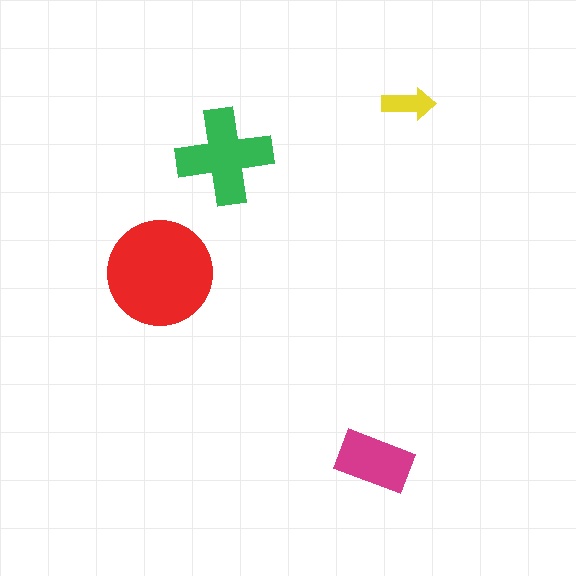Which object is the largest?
The red circle.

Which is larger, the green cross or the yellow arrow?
The green cross.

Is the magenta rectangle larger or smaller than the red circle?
Smaller.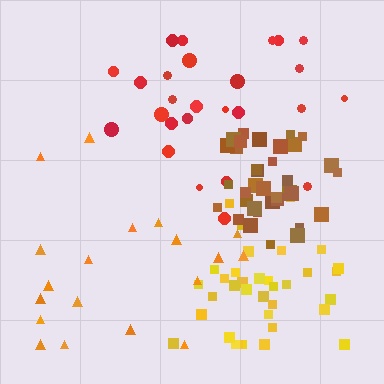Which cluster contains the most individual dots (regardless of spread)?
Yellow (35).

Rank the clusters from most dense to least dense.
brown, yellow, red, orange.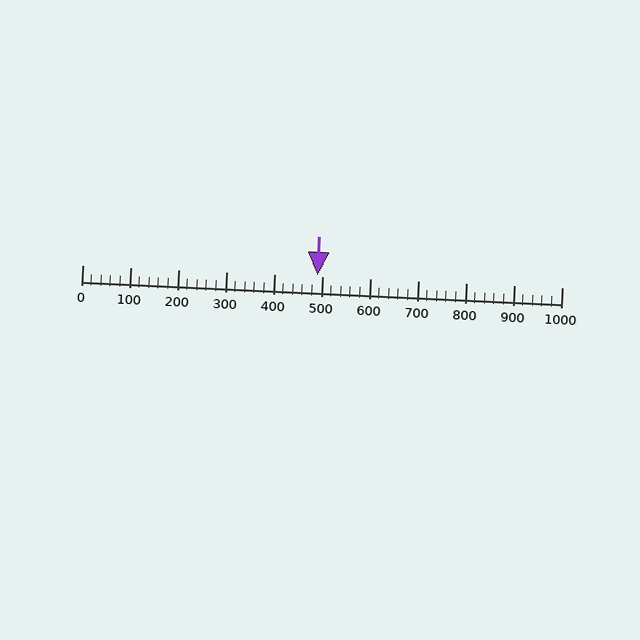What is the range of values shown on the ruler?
The ruler shows values from 0 to 1000.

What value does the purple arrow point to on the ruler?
The purple arrow points to approximately 490.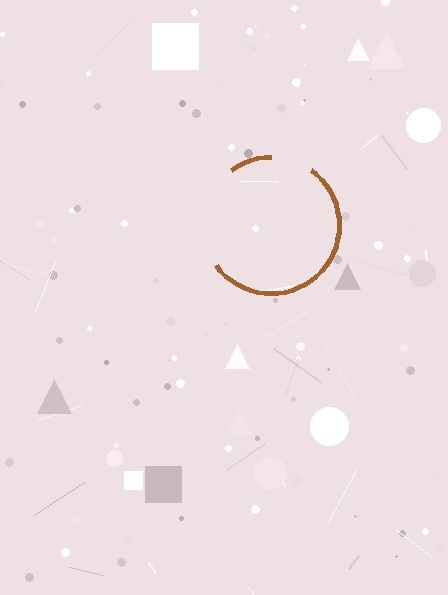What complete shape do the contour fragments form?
The contour fragments form a circle.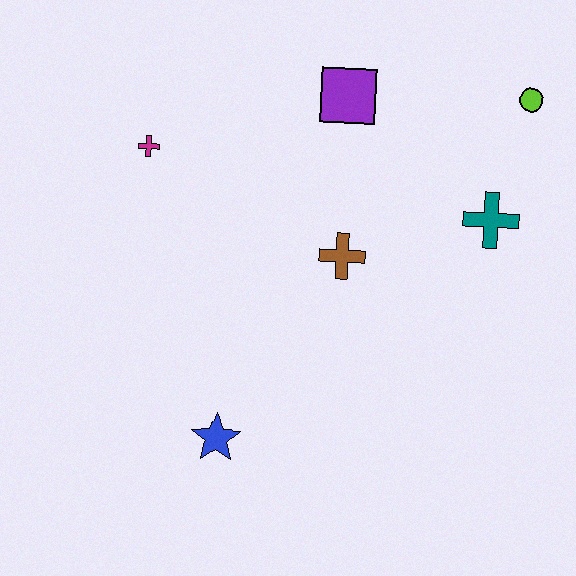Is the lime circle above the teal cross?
Yes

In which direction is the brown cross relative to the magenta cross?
The brown cross is to the right of the magenta cross.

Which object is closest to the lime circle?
The teal cross is closest to the lime circle.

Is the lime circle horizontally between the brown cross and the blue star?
No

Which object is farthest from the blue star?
The lime circle is farthest from the blue star.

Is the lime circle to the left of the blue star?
No